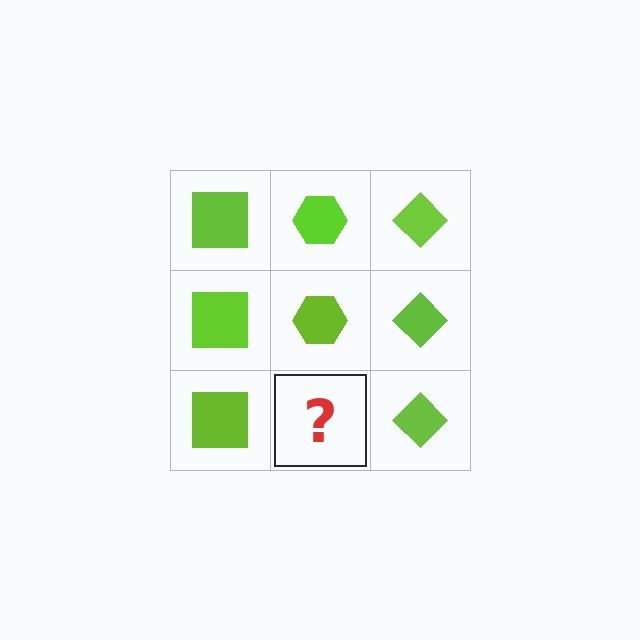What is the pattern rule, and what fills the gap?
The rule is that each column has a consistent shape. The gap should be filled with a lime hexagon.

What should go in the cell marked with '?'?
The missing cell should contain a lime hexagon.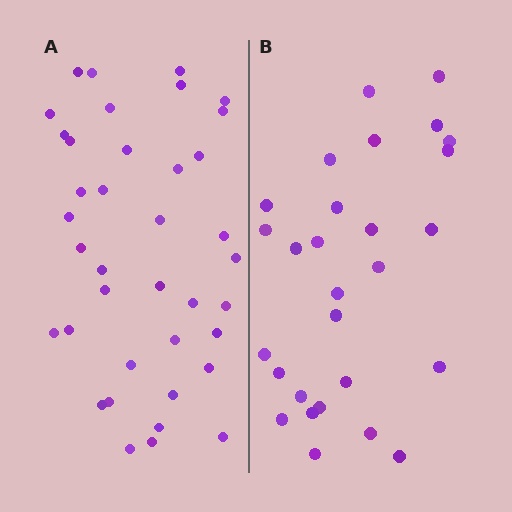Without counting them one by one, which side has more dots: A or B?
Region A (the left region) has more dots.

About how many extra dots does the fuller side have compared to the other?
Region A has roughly 10 or so more dots than region B.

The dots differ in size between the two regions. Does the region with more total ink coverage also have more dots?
No. Region B has more total ink coverage because its dots are larger, but region A actually contains more individual dots. Total area can be misleading — the number of items is what matters here.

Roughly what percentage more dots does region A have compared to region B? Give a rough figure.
About 35% more.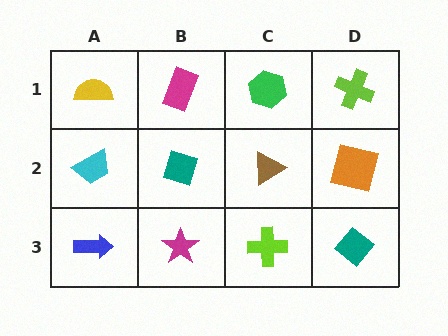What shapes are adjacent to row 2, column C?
A green hexagon (row 1, column C), a lime cross (row 3, column C), a teal diamond (row 2, column B), an orange square (row 2, column D).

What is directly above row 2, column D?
A lime cross.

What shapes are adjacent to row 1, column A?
A cyan trapezoid (row 2, column A), a magenta rectangle (row 1, column B).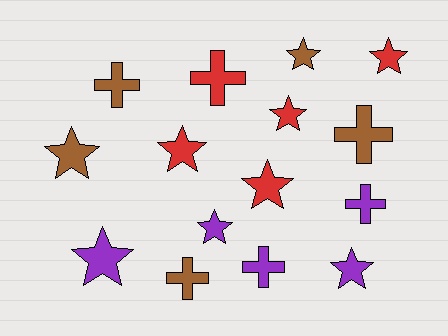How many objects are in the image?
There are 15 objects.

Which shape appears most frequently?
Star, with 9 objects.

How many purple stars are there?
There are 3 purple stars.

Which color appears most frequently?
Red, with 5 objects.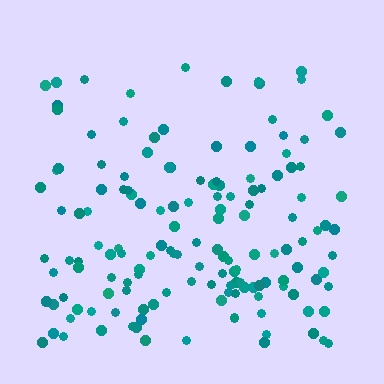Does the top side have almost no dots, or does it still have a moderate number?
Still a moderate number, just noticeably fewer than the bottom.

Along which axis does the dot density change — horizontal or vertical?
Vertical.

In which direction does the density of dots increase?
From top to bottom, with the bottom side densest.